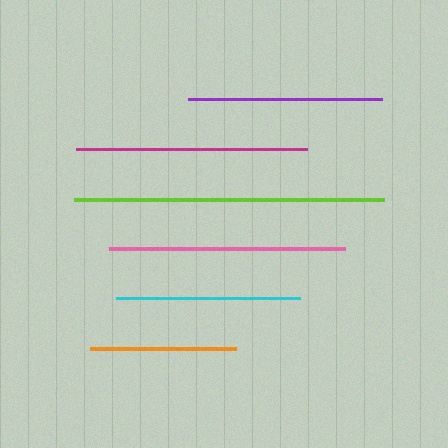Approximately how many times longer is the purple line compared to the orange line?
The purple line is approximately 1.3 times the length of the orange line.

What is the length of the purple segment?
The purple segment is approximately 193 pixels long.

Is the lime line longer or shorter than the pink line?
The lime line is longer than the pink line.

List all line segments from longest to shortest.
From longest to shortest: lime, pink, magenta, purple, cyan, orange.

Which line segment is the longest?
The lime line is the longest at approximately 310 pixels.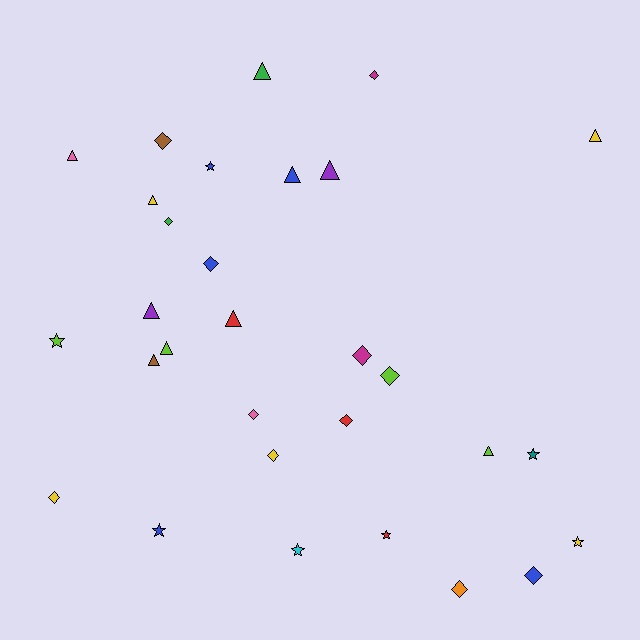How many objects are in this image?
There are 30 objects.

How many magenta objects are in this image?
There are 2 magenta objects.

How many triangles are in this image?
There are 11 triangles.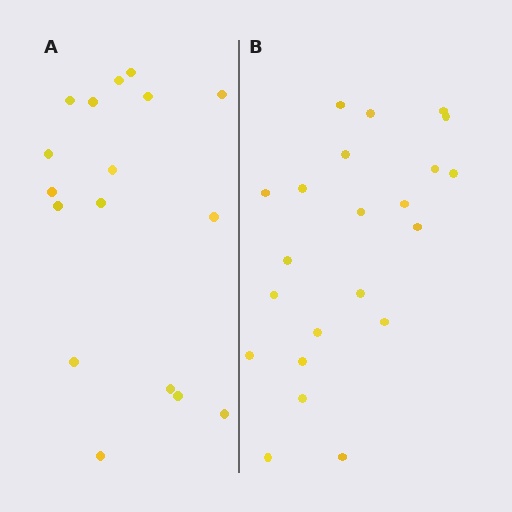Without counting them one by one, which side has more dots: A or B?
Region B (the right region) has more dots.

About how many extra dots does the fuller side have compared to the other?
Region B has about 5 more dots than region A.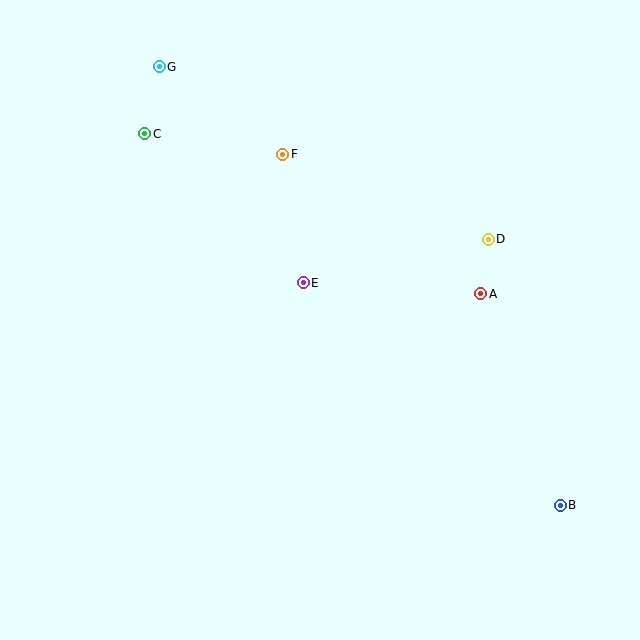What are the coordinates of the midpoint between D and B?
The midpoint between D and B is at (524, 372).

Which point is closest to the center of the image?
Point E at (303, 283) is closest to the center.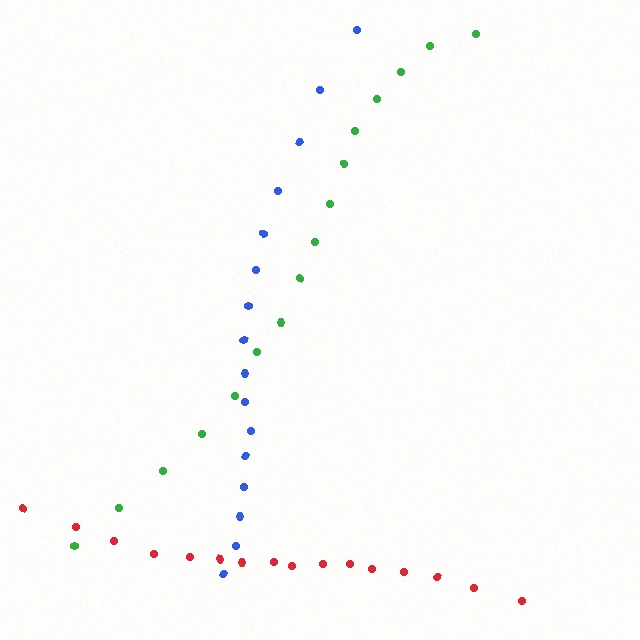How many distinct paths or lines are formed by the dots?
There are 3 distinct paths.